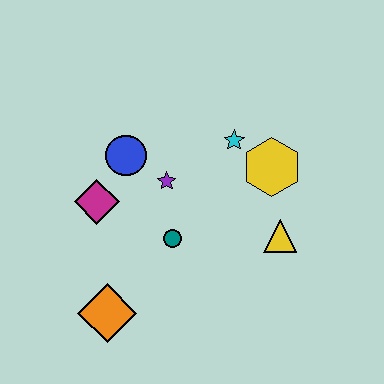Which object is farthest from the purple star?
The orange diamond is farthest from the purple star.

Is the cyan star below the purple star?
No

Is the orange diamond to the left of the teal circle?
Yes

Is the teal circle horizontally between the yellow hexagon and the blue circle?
Yes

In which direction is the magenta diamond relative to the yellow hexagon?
The magenta diamond is to the left of the yellow hexagon.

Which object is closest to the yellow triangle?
The yellow hexagon is closest to the yellow triangle.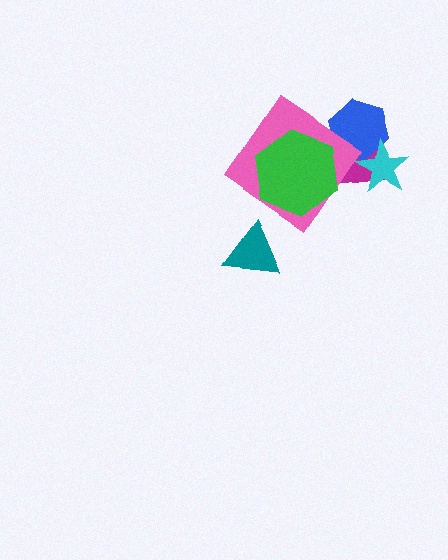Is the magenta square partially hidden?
Yes, it is partially covered by another shape.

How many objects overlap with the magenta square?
4 objects overlap with the magenta square.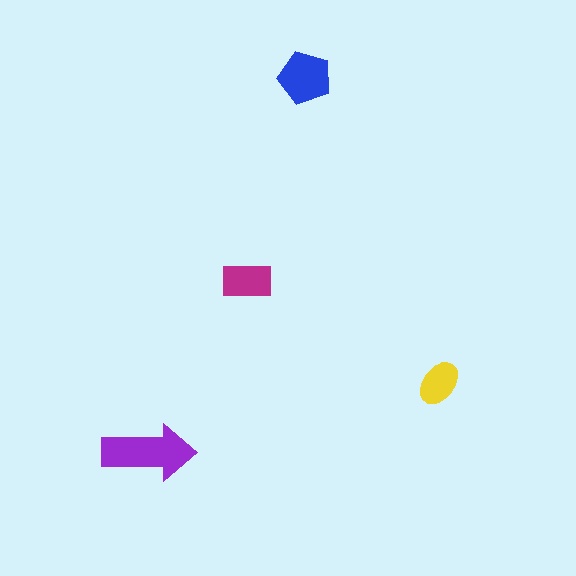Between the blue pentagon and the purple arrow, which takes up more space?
The purple arrow.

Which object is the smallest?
The yellow ellipse.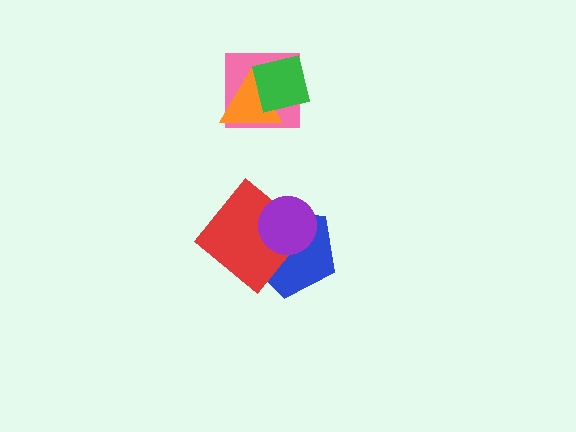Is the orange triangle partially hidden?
Yes, it is partially covered by another shape.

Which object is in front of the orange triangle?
The green square is in front of the orange triangle.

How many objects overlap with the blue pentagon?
2 objects overlap with the blue pentagon.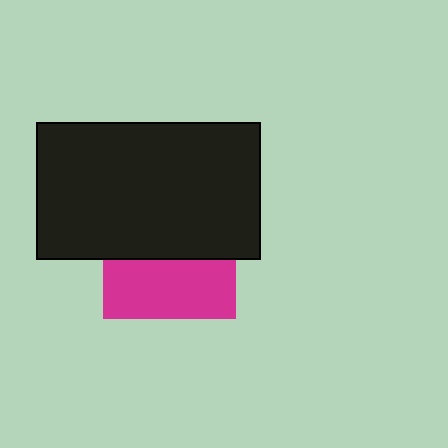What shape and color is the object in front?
The object in front is a black rectangle.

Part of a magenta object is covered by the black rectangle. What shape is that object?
It is a square.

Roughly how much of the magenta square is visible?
A small part of it is visible (roughly 45%).